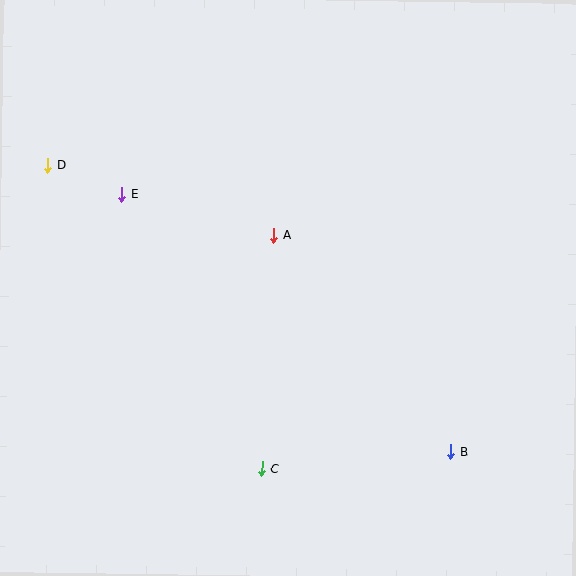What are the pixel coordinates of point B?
Point B is at (450, 452).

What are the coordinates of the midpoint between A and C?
The midpoint between A and C is at (267, 352).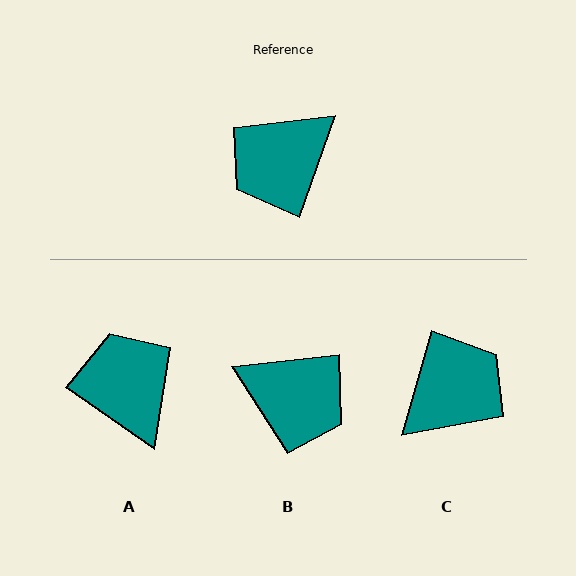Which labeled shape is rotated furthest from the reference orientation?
C, about 177 degrees away.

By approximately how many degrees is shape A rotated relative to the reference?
Approximately 106 degrees clockwise.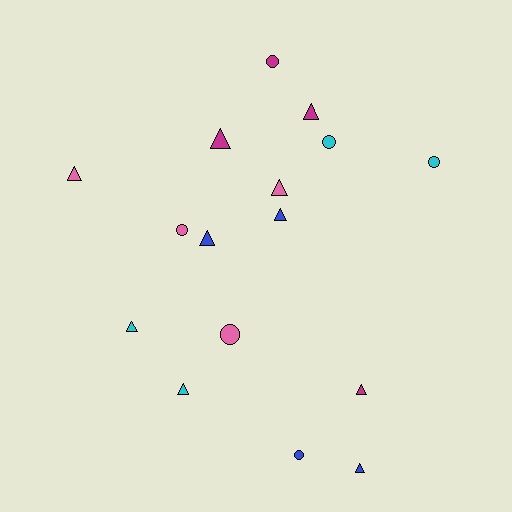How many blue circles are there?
There is 1 blue circle.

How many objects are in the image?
There are 16 objects.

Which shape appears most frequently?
Triangle, with 10 objects.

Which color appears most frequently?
Pink, with 4 objects.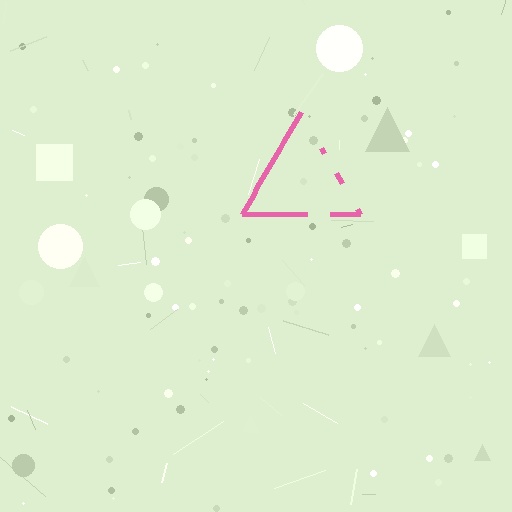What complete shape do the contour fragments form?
The contour fragments form a triangle.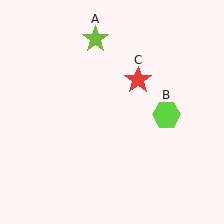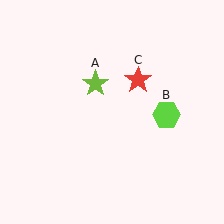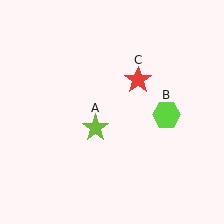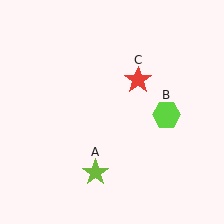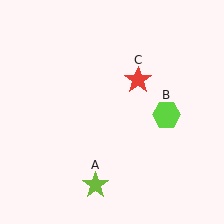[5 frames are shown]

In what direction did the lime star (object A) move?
The lime star (object A) moved down.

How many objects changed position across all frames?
1 object changed position: lime star (object A).